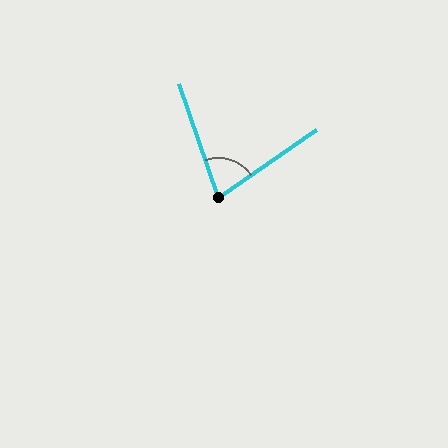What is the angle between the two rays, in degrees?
Approximately 74 degrees.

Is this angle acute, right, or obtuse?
It is acute.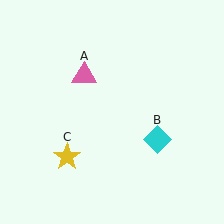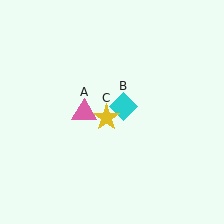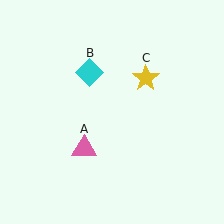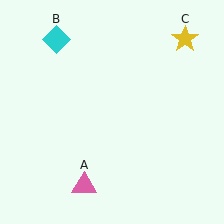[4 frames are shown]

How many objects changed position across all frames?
3 objects changed position: pink triangle (object A), cyan diamond (object B), yellow star (object C).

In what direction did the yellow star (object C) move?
The yellow star (object C) moved up and to the right.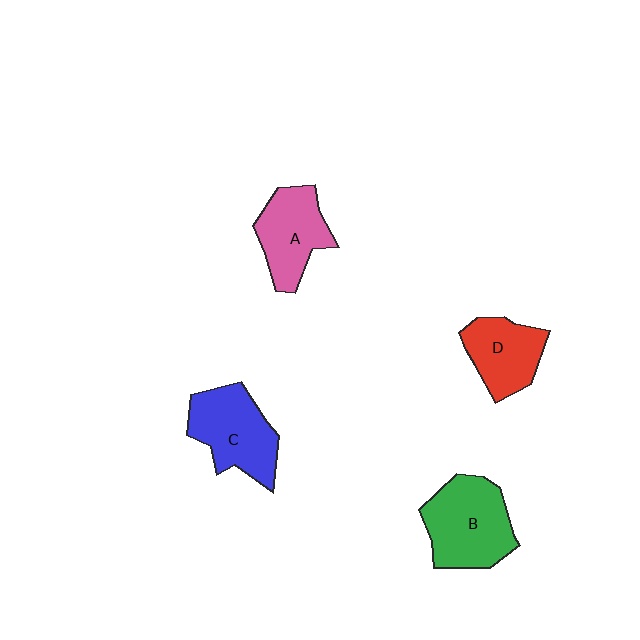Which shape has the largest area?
Shape B (green).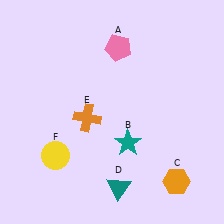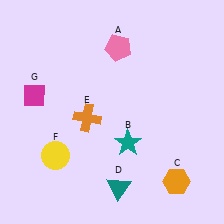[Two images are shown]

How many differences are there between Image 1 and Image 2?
There is 1 difference between the two images.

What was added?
A magenta diamond (G) was added in Image 2.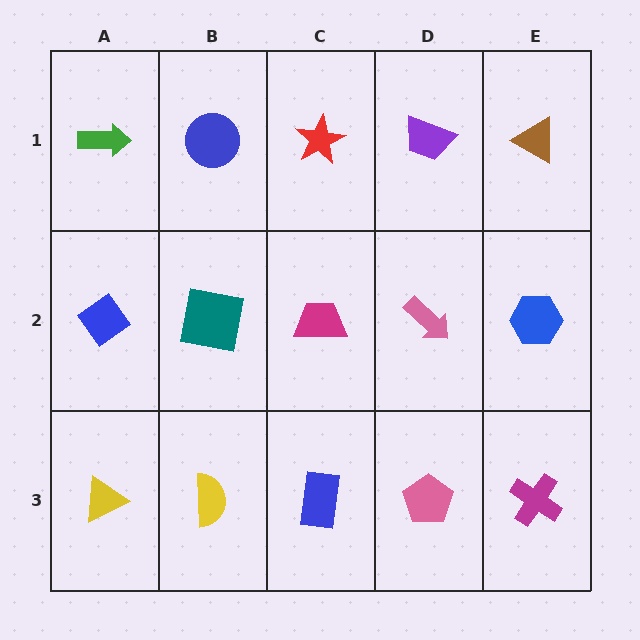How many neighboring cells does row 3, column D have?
3.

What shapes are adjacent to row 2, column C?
A red star (row 1, column C), a blue rectangle (row 3, column C), a teal square (row 2, column B), a pink arrow (row 2, column D).